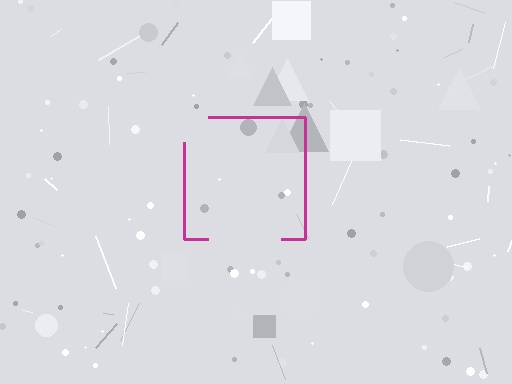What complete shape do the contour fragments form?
The contour fragments form a square.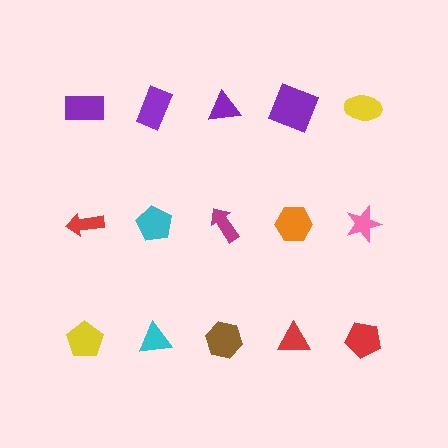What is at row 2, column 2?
A cyan pentagon.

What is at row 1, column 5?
A yellow ellipse.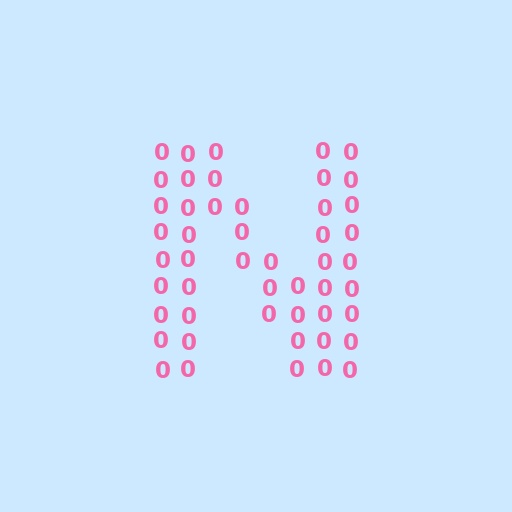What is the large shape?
The large shape is the letter N.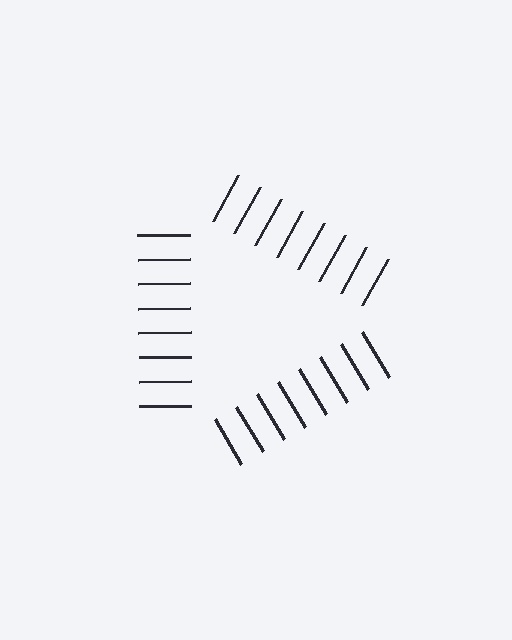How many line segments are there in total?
24 — 8 along each of the 3 edges.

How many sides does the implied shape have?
3 sides — the line-ends trace a triangle.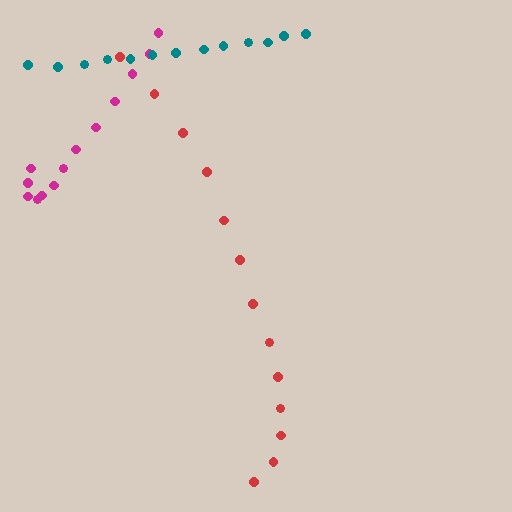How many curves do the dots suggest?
There are 3 distinct paths.